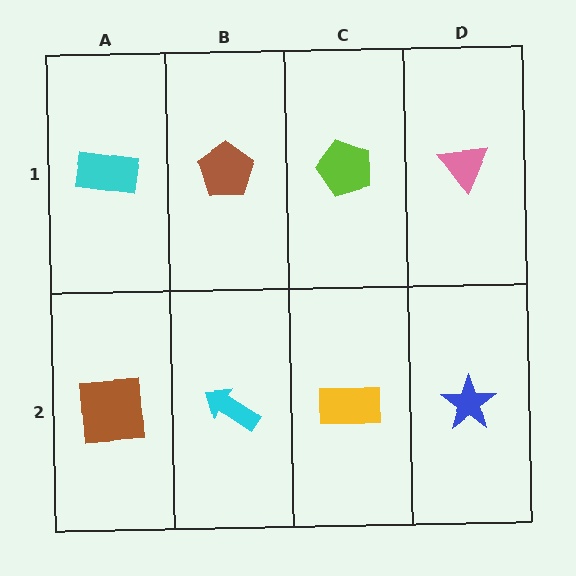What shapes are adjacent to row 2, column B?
A brown pentagon (row 1, column B), a brown square (row 2, column A), a yellow rectangle (row 2, column C).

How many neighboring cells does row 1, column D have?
2.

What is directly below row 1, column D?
A blue star.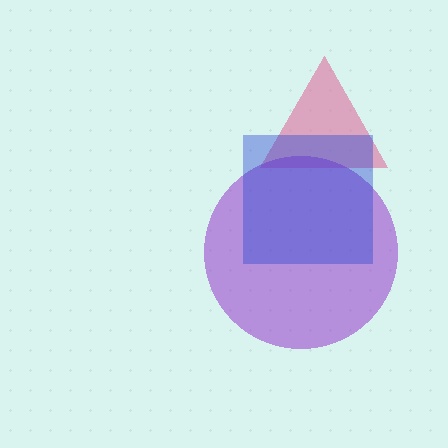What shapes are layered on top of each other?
The layered shapes are: a pink triangle, a purple circle, a blue square.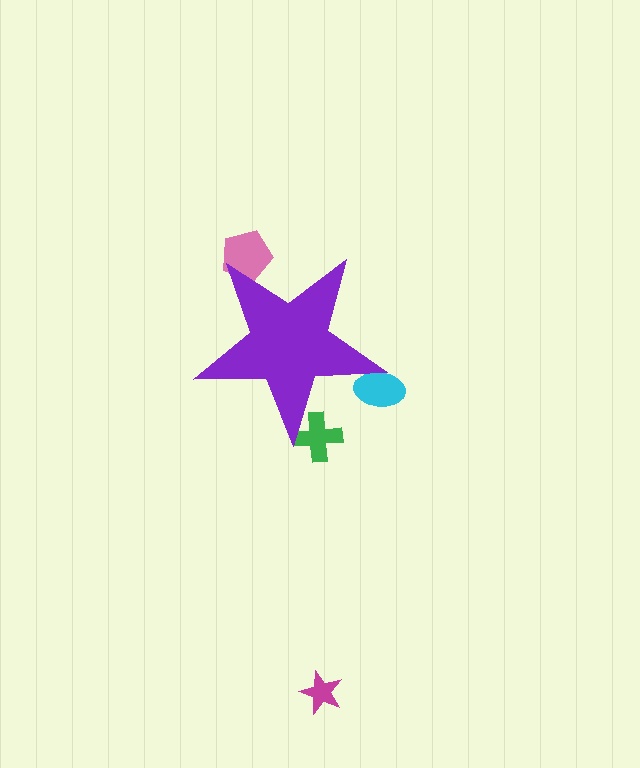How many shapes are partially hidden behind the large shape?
3 shapes are partially hidden.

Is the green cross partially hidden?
Yes, the green cross is partially hidden behind the purple star.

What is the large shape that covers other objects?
A purple star.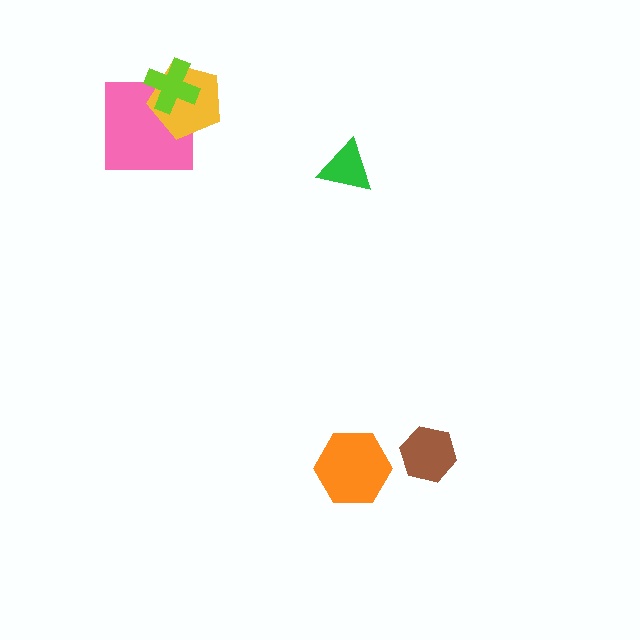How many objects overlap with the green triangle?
0 objects overlap with the green triangle.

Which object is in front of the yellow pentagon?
The lime cross is in front of the yellow pentagon.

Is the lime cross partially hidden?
No, no other shape covers it.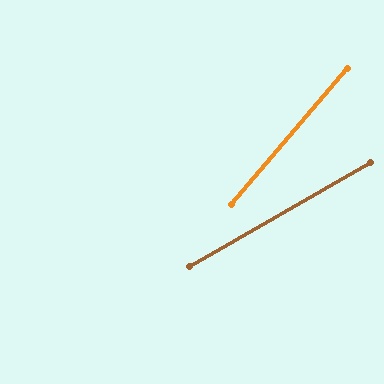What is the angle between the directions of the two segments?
Approximately 20 degrees.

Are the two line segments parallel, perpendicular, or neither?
Neither parallel nor perpendicular — they differ by about 20°.